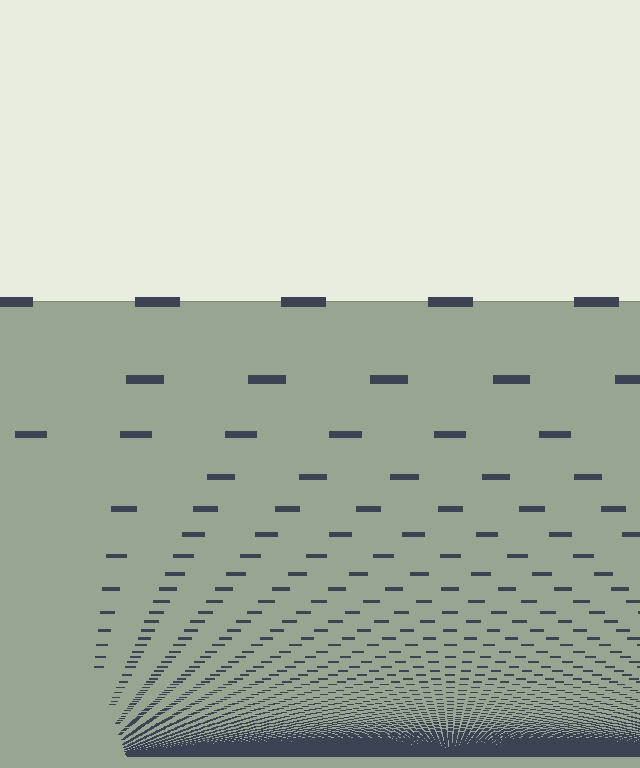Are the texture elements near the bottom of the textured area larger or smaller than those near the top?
Smaller. The gradient is inverted — elements near the bottom are smaller and denser.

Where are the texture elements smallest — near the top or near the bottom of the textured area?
Near the bottom.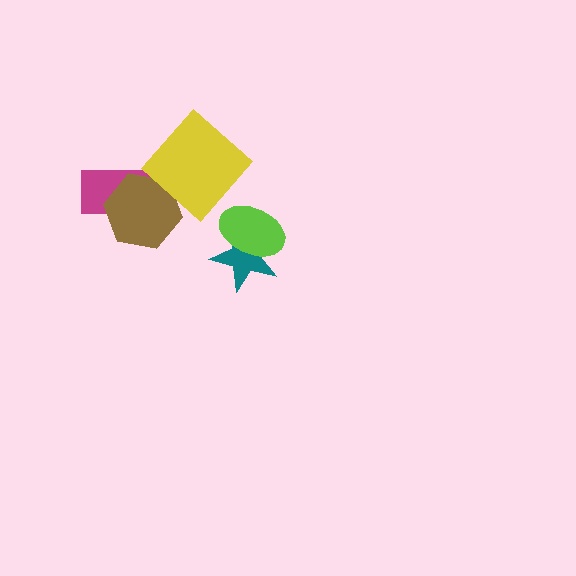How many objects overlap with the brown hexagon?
2 objects overlap with the brown hexagon.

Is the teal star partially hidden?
Yes, it is partially covered by another shape.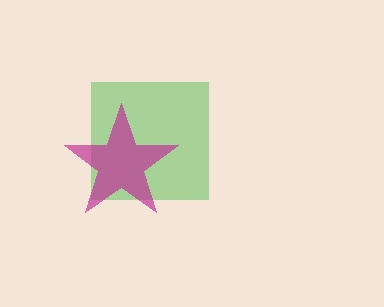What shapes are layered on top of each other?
The layered shapes are: a green square, a magenta star.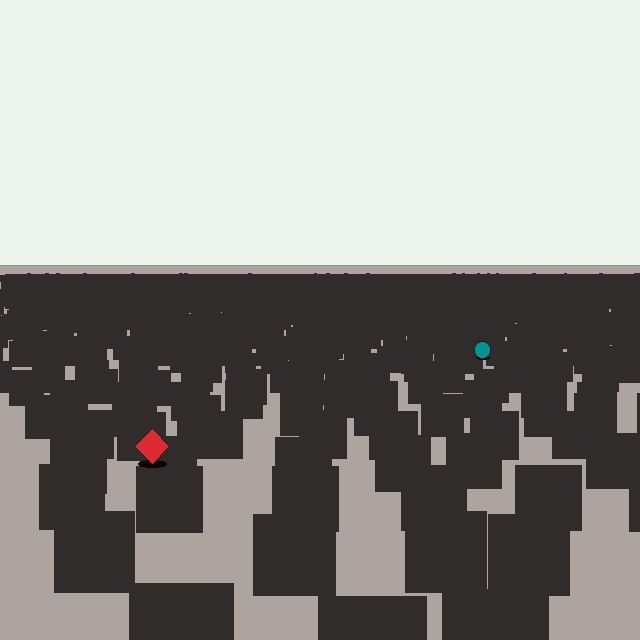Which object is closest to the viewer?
The red diamond is closest. The texture marks near it are larger and more spread out.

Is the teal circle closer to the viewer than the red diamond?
No. The red diamond is closer — you can tell from the texture gradient: the ground texture is coarser near it.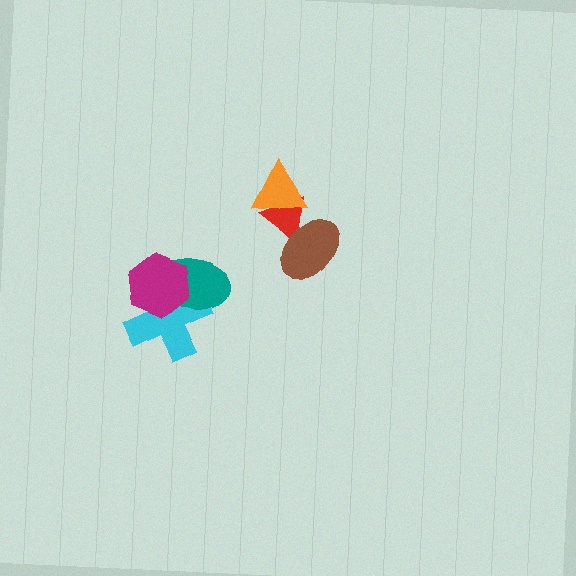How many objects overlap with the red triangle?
2 objects overlap with the red triangle.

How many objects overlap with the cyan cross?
2 objects overlap with the cyan cross.